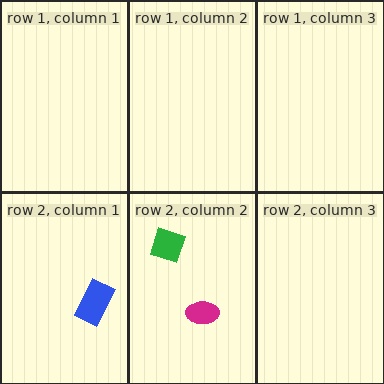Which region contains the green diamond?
The row 2, column 2 region.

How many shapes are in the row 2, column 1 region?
1.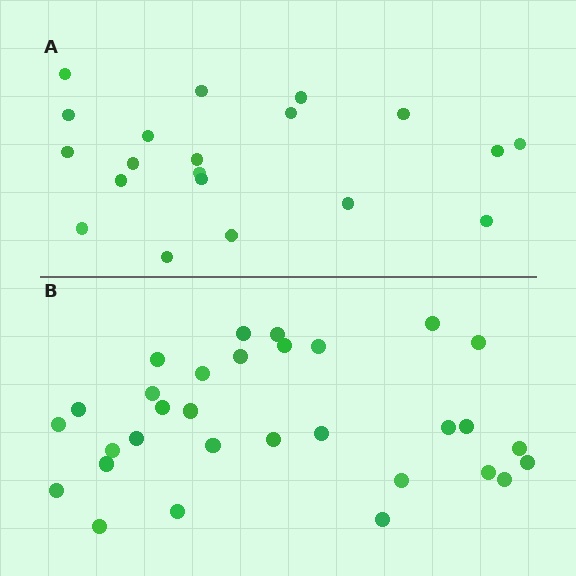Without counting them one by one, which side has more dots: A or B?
Region B (the bottom region) has more dots.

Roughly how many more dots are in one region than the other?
Region B has roughly 12 or so more dots than region A.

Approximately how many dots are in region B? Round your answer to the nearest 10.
About 30 dots. (The exact count is 31, which rounds to 30.)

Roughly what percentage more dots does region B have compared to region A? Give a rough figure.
About 55% more.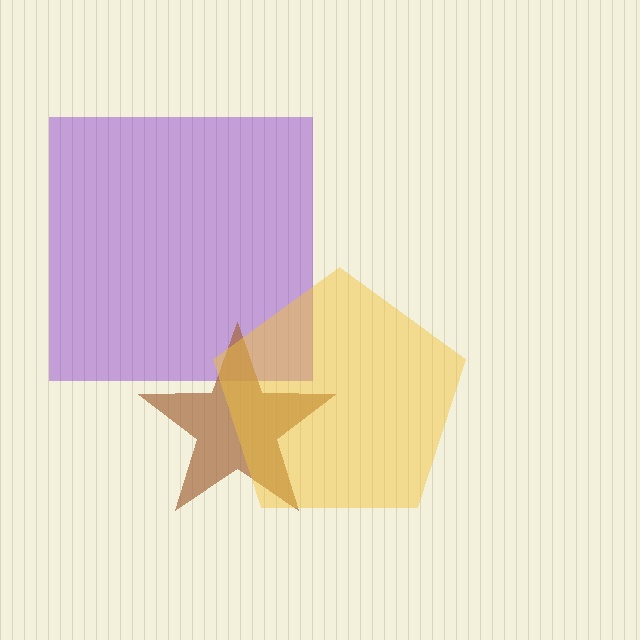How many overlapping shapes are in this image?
There are 3 overlapping shapes in the image.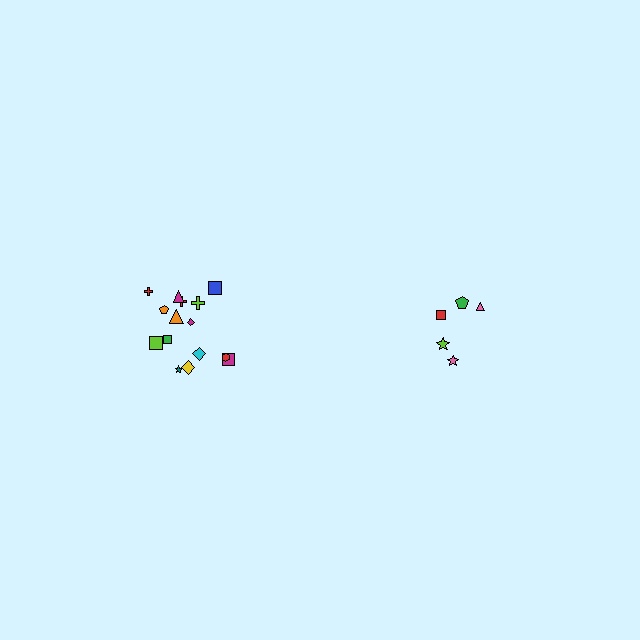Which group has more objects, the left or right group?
The left group.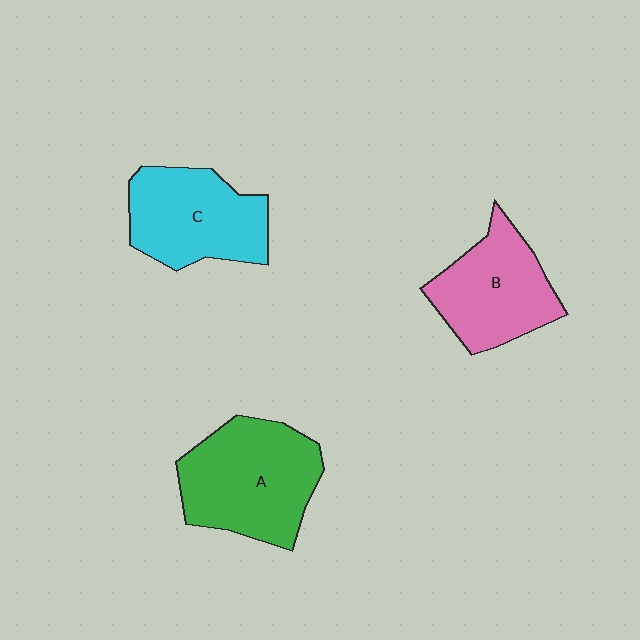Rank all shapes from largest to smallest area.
From largest to smallest: A (green), C (cyan), B (pink).